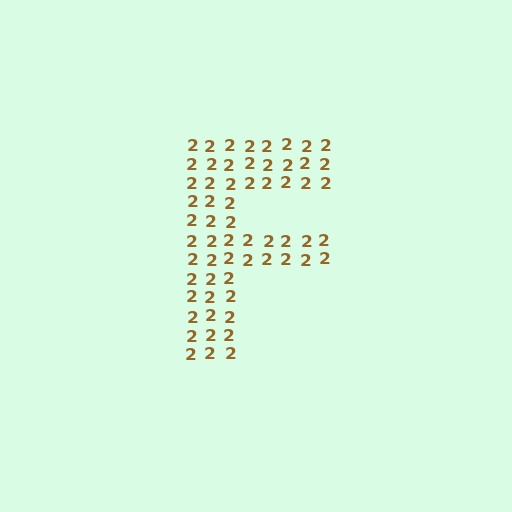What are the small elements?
The small elements are digit 2's.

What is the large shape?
The large shape is the letter F.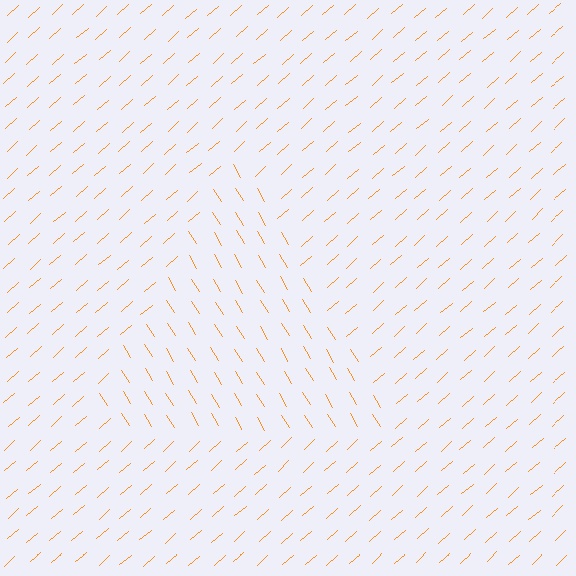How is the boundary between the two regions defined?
The boundary is defined purely by a change in line orientation (approximately 79 degrees difference). All lines are the same color and thickness.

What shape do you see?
I see a triangle.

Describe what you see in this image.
The image is filled with small orange line segments. A triangle region in the image has lines oriented differently from the surrounding lines, creating a visible texture boundary.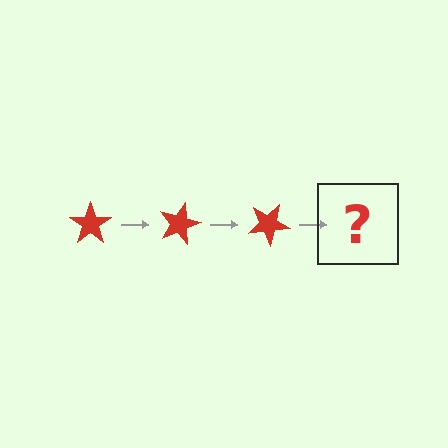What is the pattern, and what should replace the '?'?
The pattern is that the star rotates 15 degrees each step. The '?' should be a red star rotated 45 degrees.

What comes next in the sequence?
The next element should be a red star rotated 45 degrees.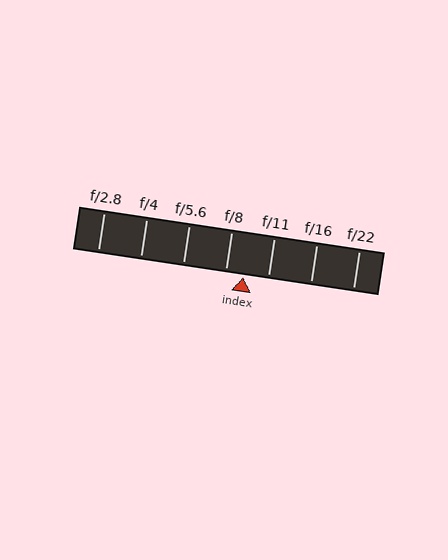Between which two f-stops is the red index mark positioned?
The index mark is between f/8 and f/11.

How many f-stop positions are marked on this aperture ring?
There are 7 f-stop positions marked.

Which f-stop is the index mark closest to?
The index mark is closest to f/8.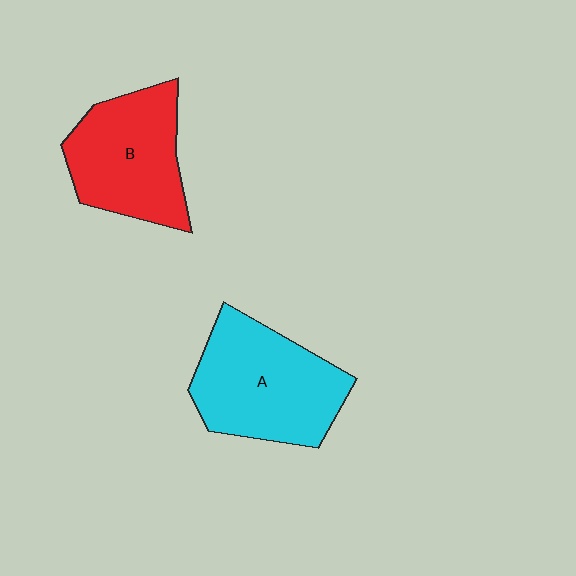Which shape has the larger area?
Shape A (cyan).